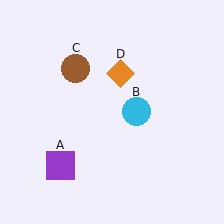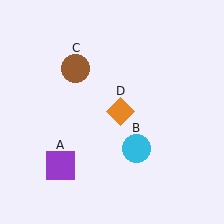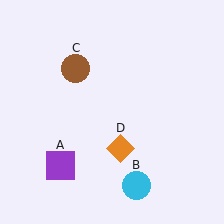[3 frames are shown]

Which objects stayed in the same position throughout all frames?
Purple square (object A) and brown circle (object C) remained stationary.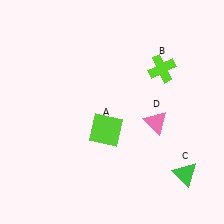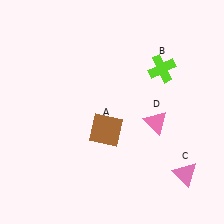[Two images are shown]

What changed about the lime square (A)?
In Image 1, A is lime. In Image 2, it changed to brown.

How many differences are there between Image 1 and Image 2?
There are 2 differences between the two images.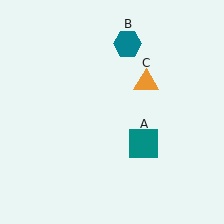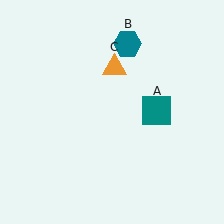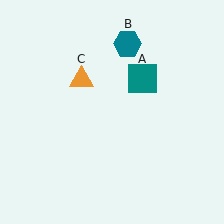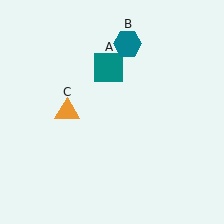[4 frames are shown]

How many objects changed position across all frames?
2 objects changed position: teal square (object A), orange triangle (object C).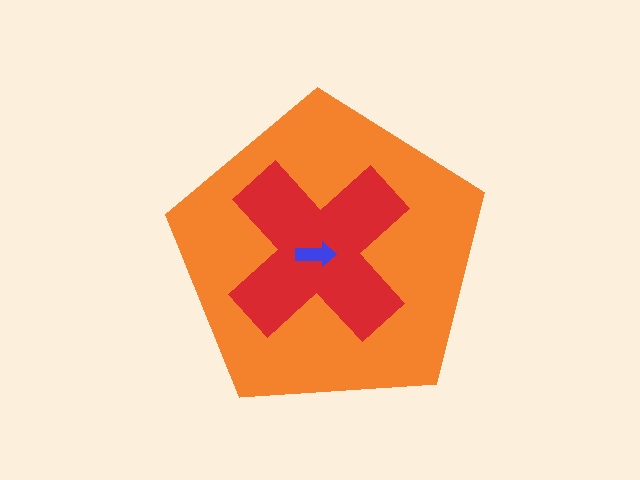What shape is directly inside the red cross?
The blue arrow.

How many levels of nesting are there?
3.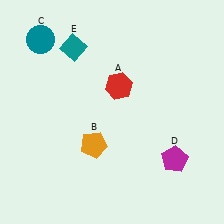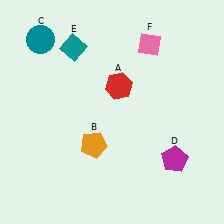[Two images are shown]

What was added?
A pink diamond (F) was added in Image 2.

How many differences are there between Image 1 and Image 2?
There is 1 difference between the two images.